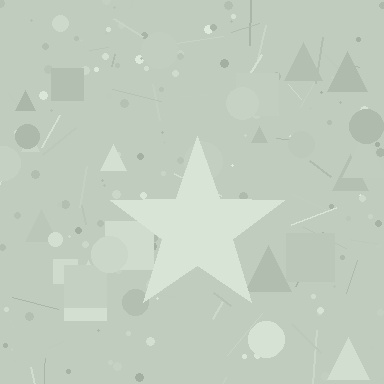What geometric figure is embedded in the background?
A star is embedded in the background.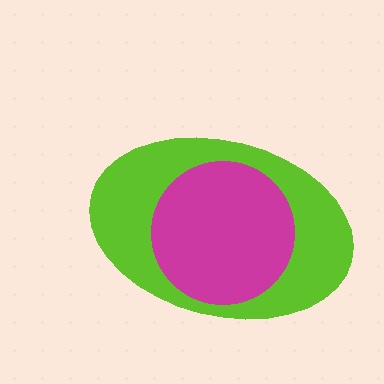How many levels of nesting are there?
2.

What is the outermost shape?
The lime ellipse.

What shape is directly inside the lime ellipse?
The magenta circle.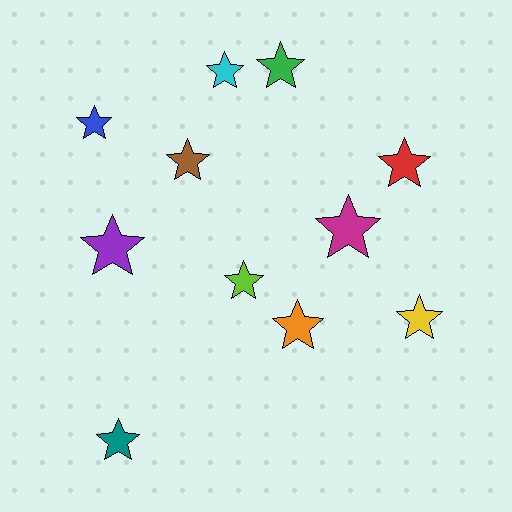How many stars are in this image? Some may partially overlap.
There are 11 stars.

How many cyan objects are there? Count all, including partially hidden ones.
There is 1 cyan object.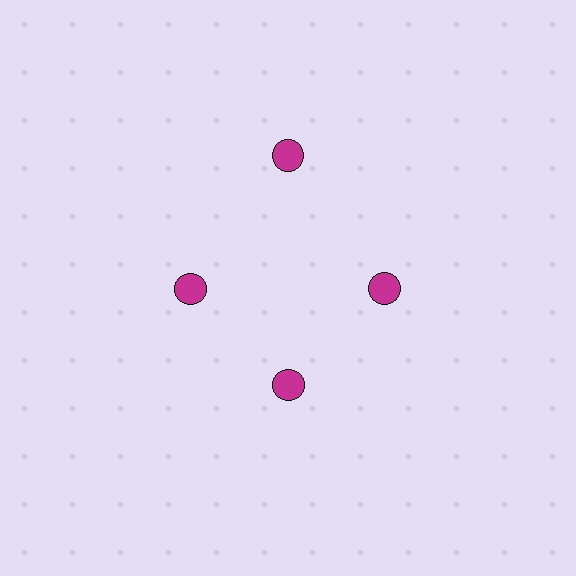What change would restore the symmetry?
The symmetry would be restored by moving it inward, back onto the ring so that all 4 circles sit at equal angles and equal distance from the center.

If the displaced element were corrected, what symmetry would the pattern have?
It would have 4-fold rotational symmetry — the pattern would map onto itself every 90 degrees.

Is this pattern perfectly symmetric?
No. The 4 magenta circles are arranged in a ring, but one element near the 12 o'clock position is pushed outward from the center, breaking the 4-fold rotational symmetry.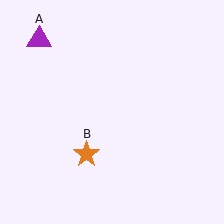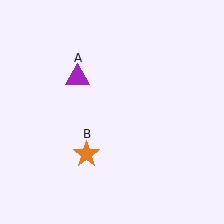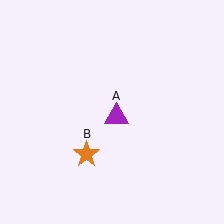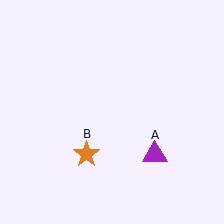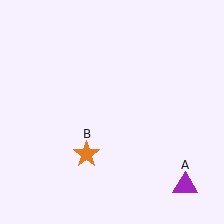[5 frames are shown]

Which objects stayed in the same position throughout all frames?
Orange star (object B) remained stationary.